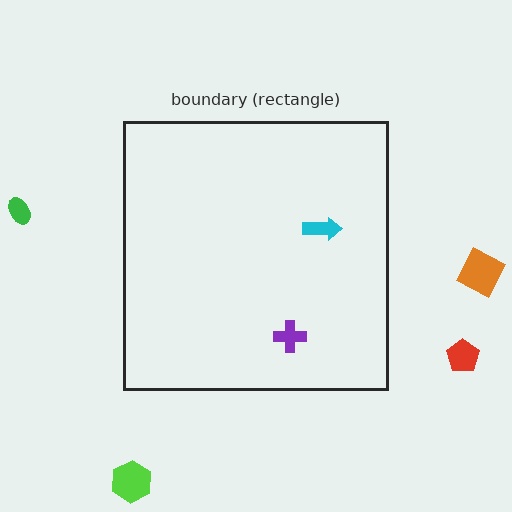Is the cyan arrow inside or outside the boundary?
Inside.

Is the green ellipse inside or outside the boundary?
Outside.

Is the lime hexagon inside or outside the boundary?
Outside.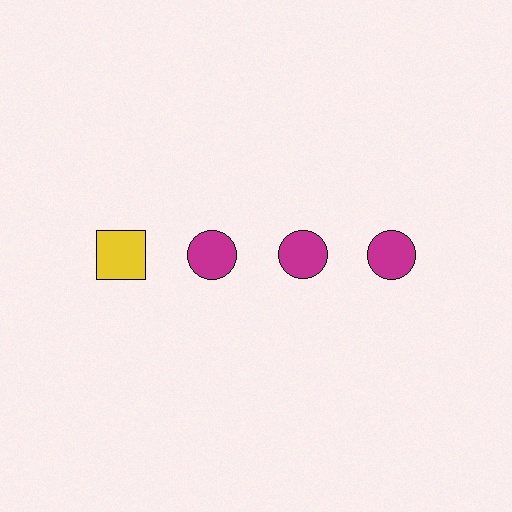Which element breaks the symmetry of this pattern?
The yellow square in the top row, leftmost column breaks the symmetry. All other shapes are magenta circles.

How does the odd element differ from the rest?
It differs in both color (yellow instead of magenta) and shape (square instead of circle).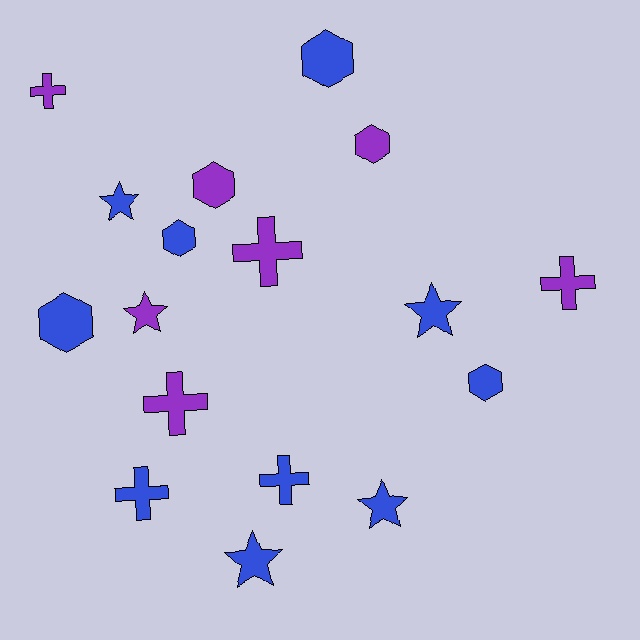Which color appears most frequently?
Blue, with 10 objects.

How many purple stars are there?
There is 1 purple star.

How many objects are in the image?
There are 17 objects.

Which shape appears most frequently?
Cross, with 6 objects.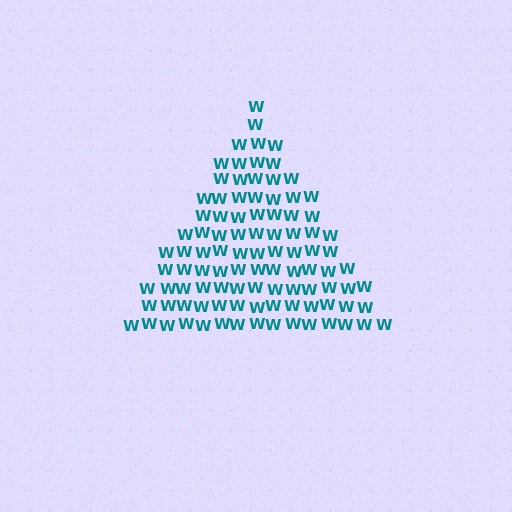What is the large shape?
The large shape is a triangle.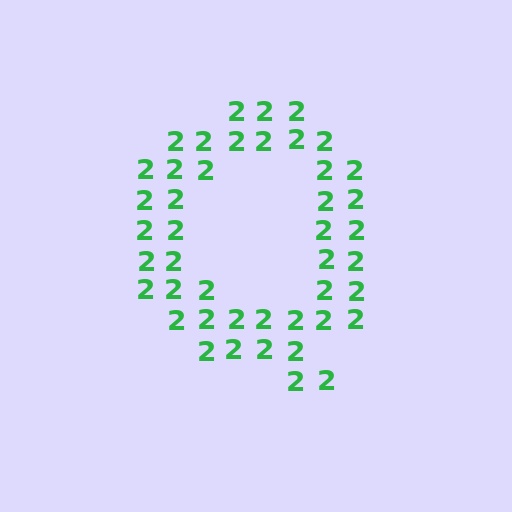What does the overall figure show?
The overall figure shows the letter Q.